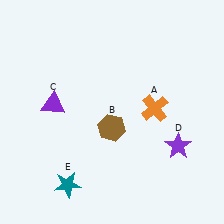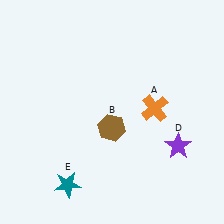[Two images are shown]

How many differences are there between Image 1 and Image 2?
There is 1 difference between the two images.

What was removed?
The purple triangle (C) was removed in Image 2.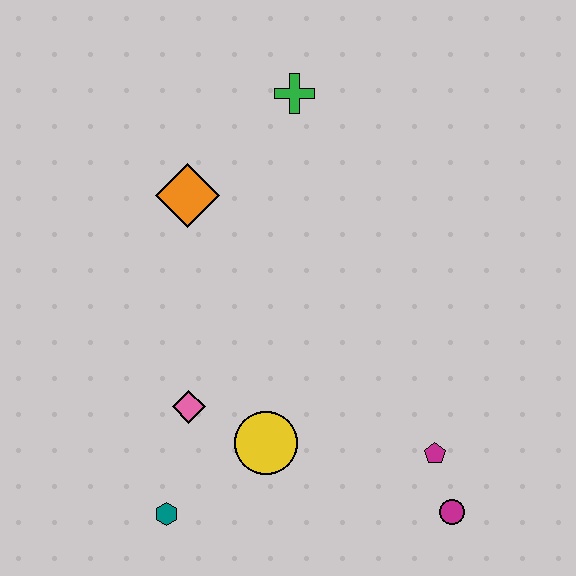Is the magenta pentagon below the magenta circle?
No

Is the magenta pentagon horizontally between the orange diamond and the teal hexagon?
No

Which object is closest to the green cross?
The orange diamond is closest to the green cross.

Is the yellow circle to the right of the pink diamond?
Yes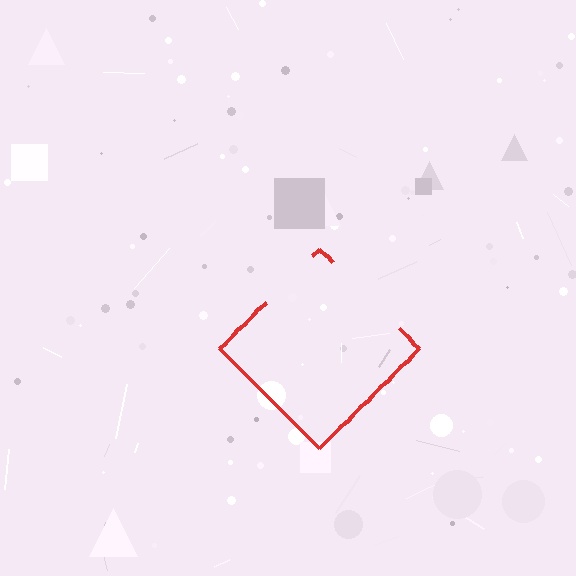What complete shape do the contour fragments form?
The contour fragments form a diamond.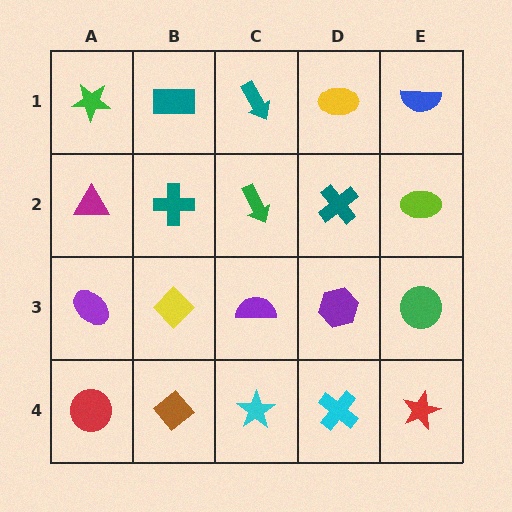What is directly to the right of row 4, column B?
A cyan star.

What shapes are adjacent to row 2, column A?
A green star (row 1, column A), a purple ellipse (row 3, column A), a teal cross (row 2, column B).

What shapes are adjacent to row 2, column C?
A teal arrow (row 1, column C), a purple semicircle (row 3, column C), a teal cross (row 2, column B), a teal cross (row 2, column D).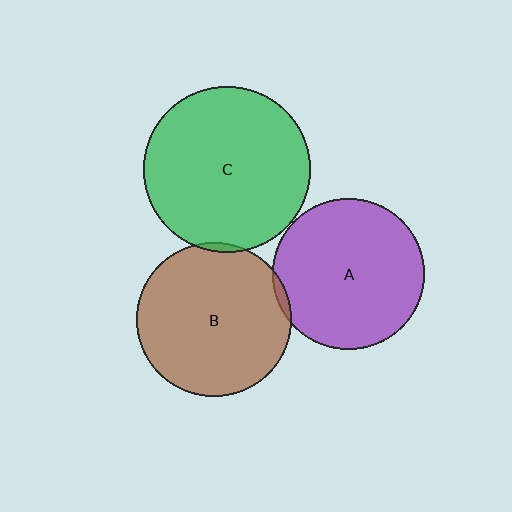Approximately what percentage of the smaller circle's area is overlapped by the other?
Approximately 5%.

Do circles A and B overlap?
Yes.